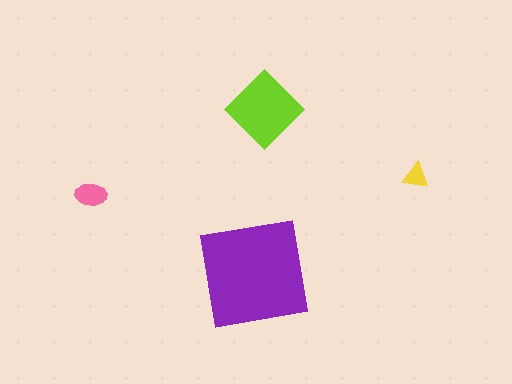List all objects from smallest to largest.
The yellow triangle, the pink ellipse, the lime diamond, the purple square.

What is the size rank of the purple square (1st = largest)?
1st.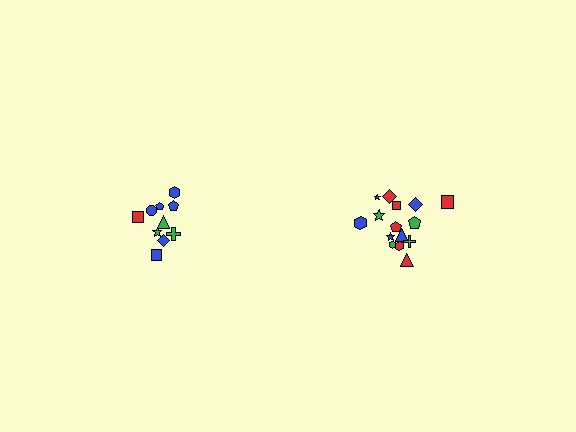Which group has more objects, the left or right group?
The right group.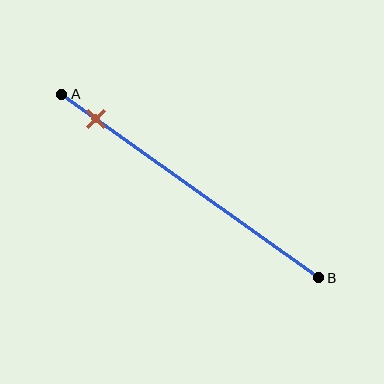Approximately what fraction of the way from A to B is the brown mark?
The brown mark is approximately 15% of the way from A to B.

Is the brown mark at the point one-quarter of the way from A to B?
No, the mark is at about 15% from A, not at the 25% one-quarter point.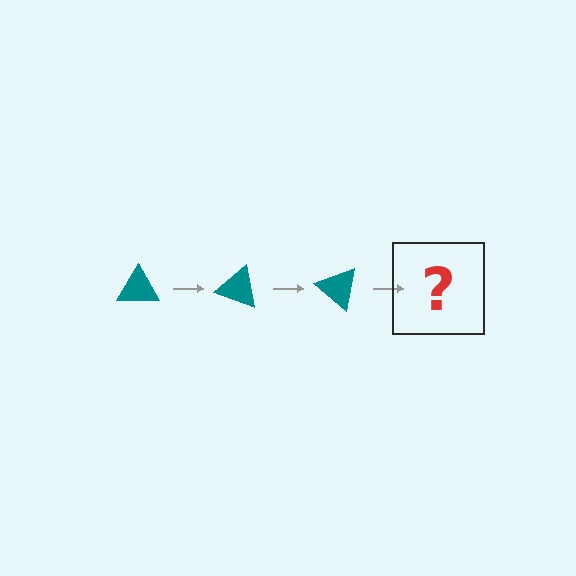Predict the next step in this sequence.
The next step is a teal triangle rotated 60 degrees.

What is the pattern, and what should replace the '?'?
The pattern is that the triangle rotates 20 degrees each step. The '?' should be a teal triangle rotated 60 degrees.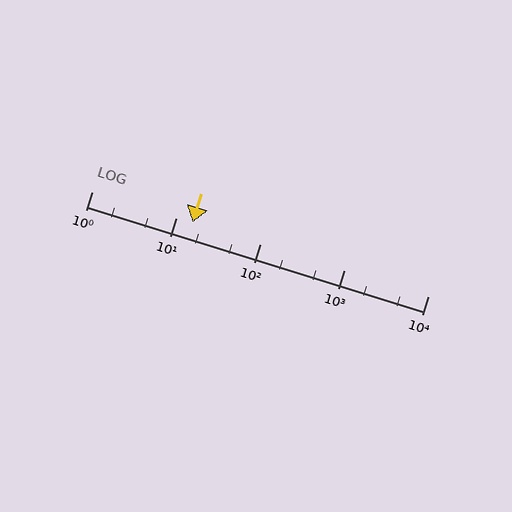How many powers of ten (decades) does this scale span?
The scale spans 4 decades, from 1 to 10000.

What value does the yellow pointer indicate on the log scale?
The pointer indicates approximately 16.